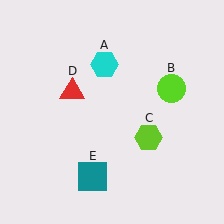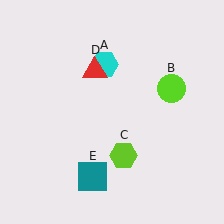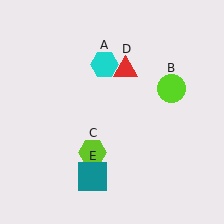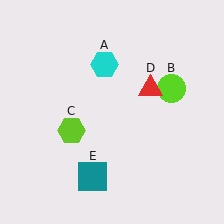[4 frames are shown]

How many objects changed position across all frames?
2 objects changed position: lime hexagon (object C), red triangle (object D).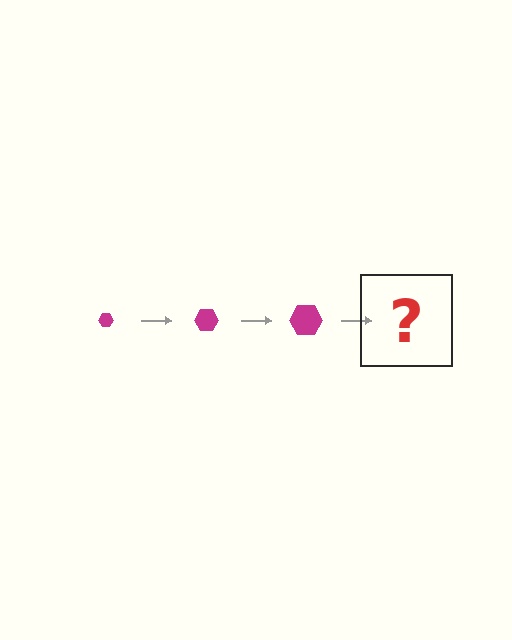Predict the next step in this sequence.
The next step is a magenta hexagon, larger than the previous one.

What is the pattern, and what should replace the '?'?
The pattern is that the hexagon gets progressively larger each step. The '?' should be a magenta hexagon, larger than the previous one.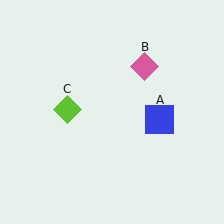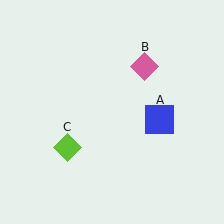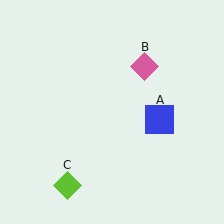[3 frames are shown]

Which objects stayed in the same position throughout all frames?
Blue square (object A) and pink diamond (object B) remained stationary.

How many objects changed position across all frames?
1 object changed position: lime diamond (object C).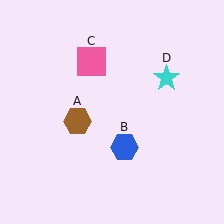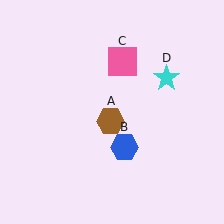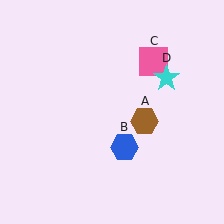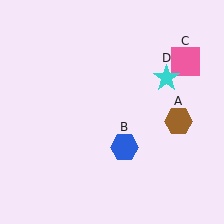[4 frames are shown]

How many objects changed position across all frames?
2 objects changed position: brown hexagon (object A), pink square (object C).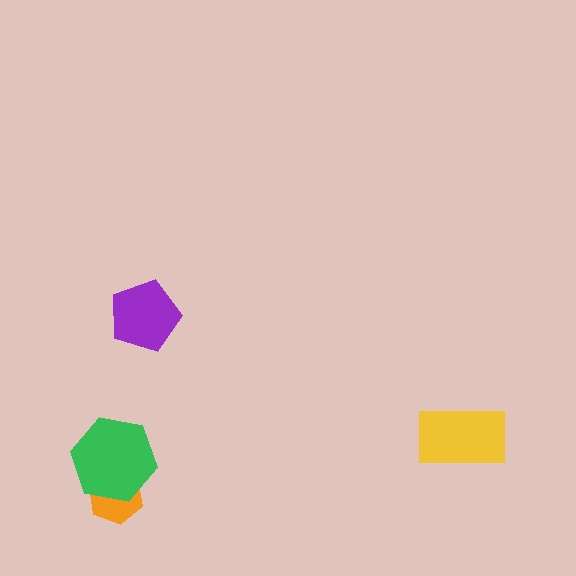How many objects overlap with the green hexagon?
1 object overlaps with the green hexagon.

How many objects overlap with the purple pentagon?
0 objects overlap with the purple pentagon.